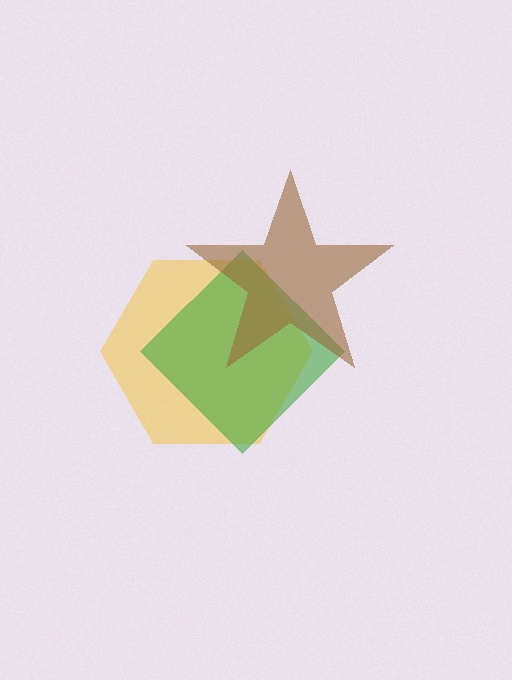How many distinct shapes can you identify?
There are 3 distinct shapes: a yellow hexagon, a green diamond, a brown star.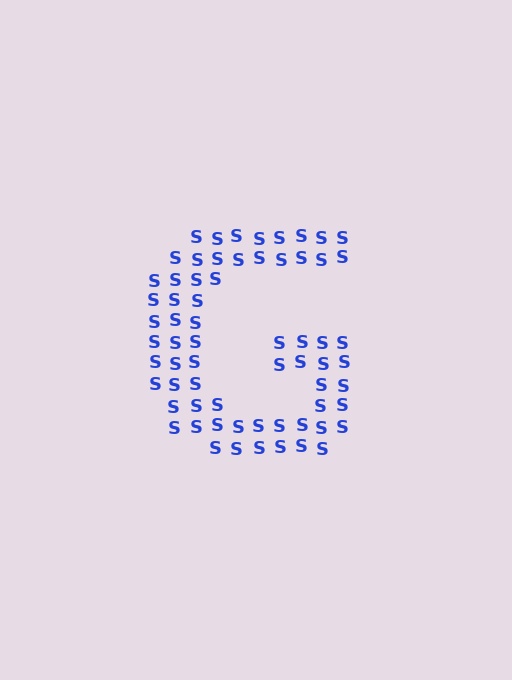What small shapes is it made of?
It is made of small letter S's.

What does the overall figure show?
The overall figure shows the letter G.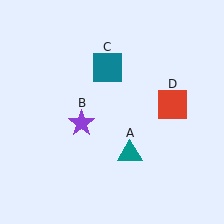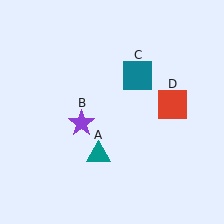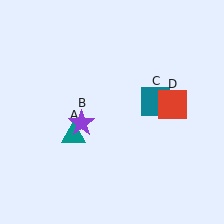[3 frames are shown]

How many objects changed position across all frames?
2 objects changed position: teal triangle (object A), teal square (object C).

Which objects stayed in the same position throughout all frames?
Purple star (object B) and red square (object D) remained stationary.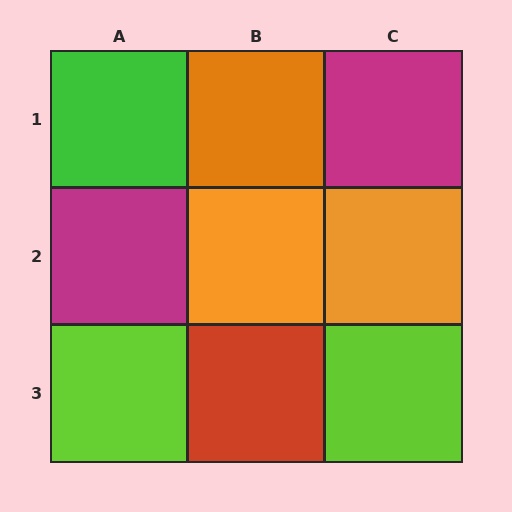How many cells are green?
1 cell is green.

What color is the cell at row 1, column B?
Orange.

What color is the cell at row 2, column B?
Orange.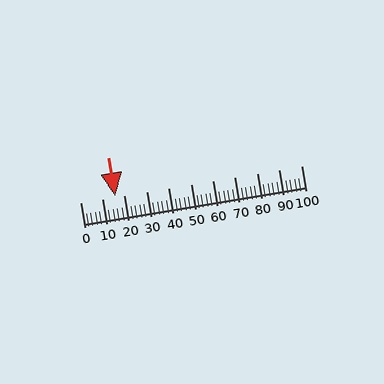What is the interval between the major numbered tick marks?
The major tick marks are spaced 10 units apart.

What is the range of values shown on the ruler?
The ruler shows values from 0 to 100.